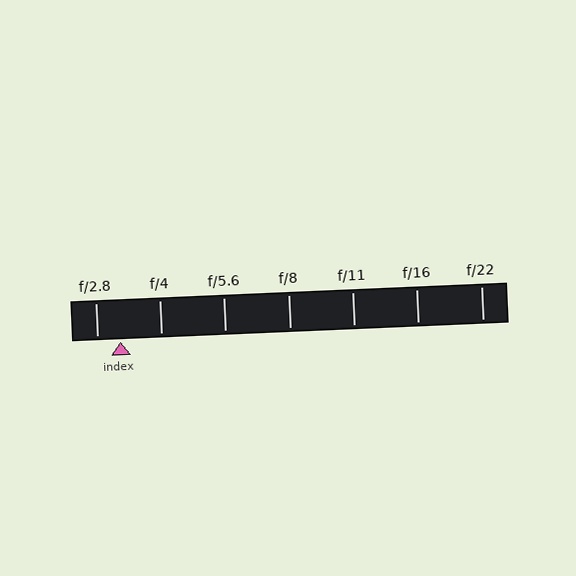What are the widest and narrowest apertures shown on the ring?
The widest aperture shown is f/2.8 and the narrowest is f/22.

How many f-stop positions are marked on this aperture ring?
There are 7 f-stop positions marked.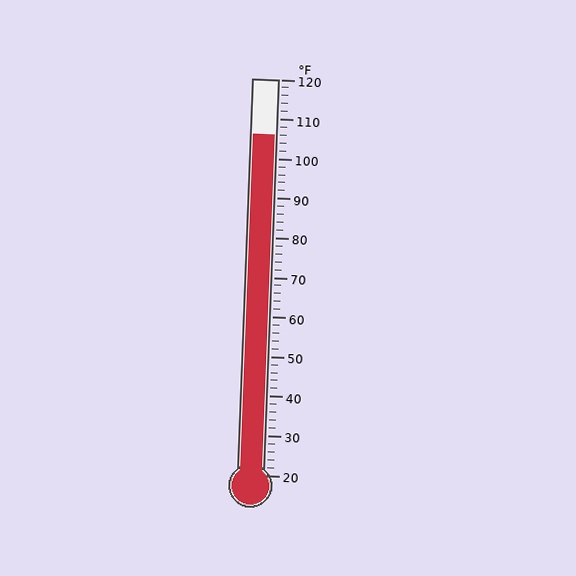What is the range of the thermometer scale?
The thermometer scale ranges from 20°F to 120°F.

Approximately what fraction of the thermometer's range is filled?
The thermometer is filled to approximately 85% of its range.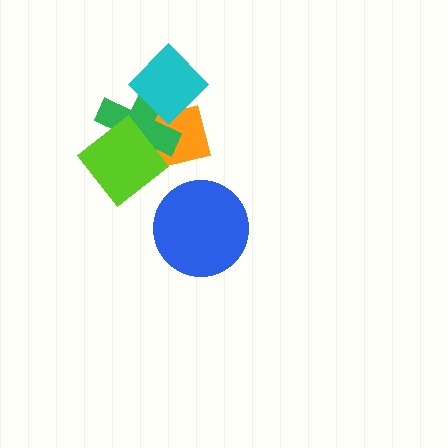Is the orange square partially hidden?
Yes, it is partially covered by another shape.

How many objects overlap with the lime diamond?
2 objects overlap with the lime diamond.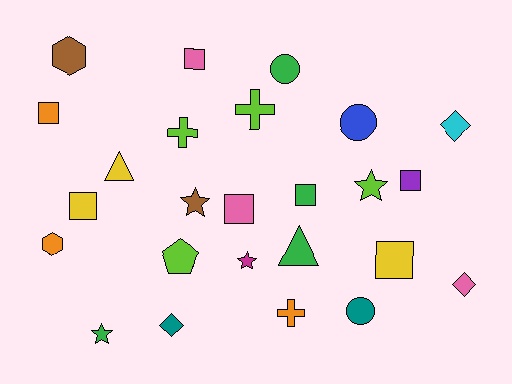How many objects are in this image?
There are 25 objects.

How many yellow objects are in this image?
There are 3 yellow objects.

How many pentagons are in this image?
There is 1 pentagon.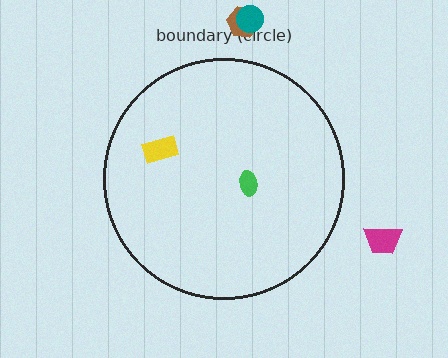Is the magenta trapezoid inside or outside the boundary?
Outside.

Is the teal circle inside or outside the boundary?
Outside.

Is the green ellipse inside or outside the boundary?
Inside.